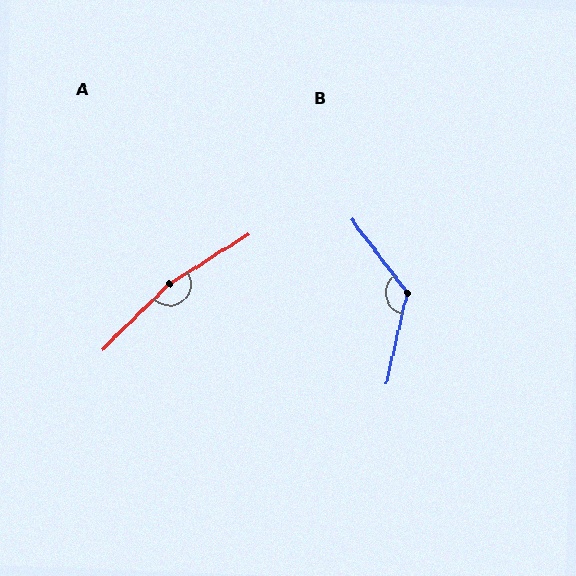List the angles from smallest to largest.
B (130°), A (168°).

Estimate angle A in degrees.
Approximately 168 degrees.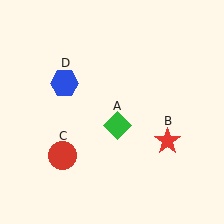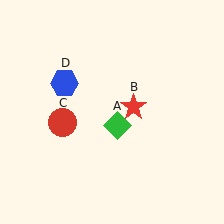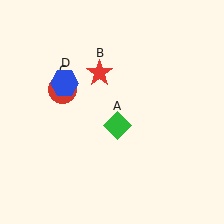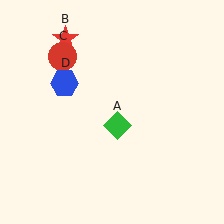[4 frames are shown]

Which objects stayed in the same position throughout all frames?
Green diamond (object A) and blue hexagon (object D) remained stationary.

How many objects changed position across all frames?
2 objects changed position: red star (object B), red circle (object C).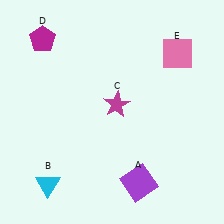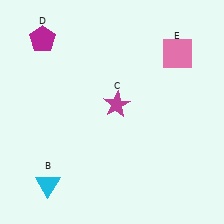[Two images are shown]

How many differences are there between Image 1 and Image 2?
There is 1 difference between the two images.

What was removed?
The purple square (A) was removed in Image 2.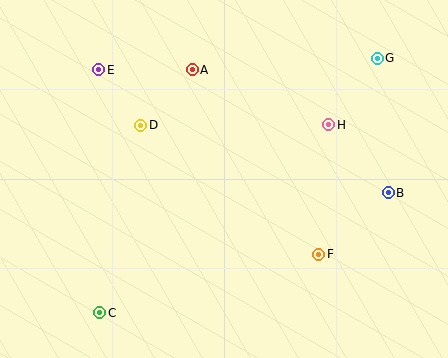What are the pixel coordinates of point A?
Point A is at (192, 70).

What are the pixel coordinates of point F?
Point F is at (319, 254).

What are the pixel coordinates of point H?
Point H is at (329, 125).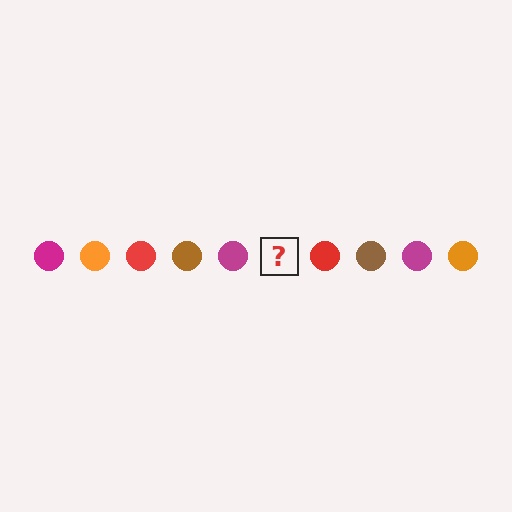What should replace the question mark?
The question mark should be replaced with an orange circle.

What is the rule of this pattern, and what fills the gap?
The rule is that the pattern cycles through magenta, orange, red, brown circles. The gap should be filled with an orange circle.